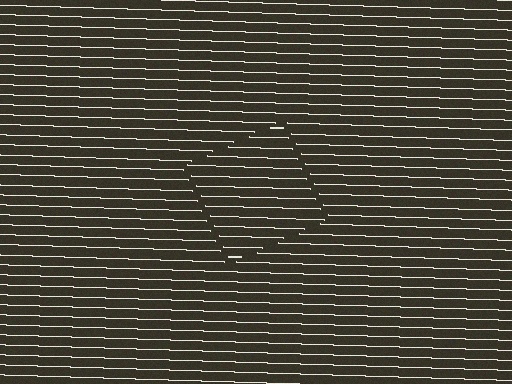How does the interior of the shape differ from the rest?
The interior of the shape contains the same grating, shifted by half a period — the contour is defined by the phase discontinuity where line-ends from the inner and outer gratings abut.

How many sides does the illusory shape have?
4 sides — the line-ends trace a square.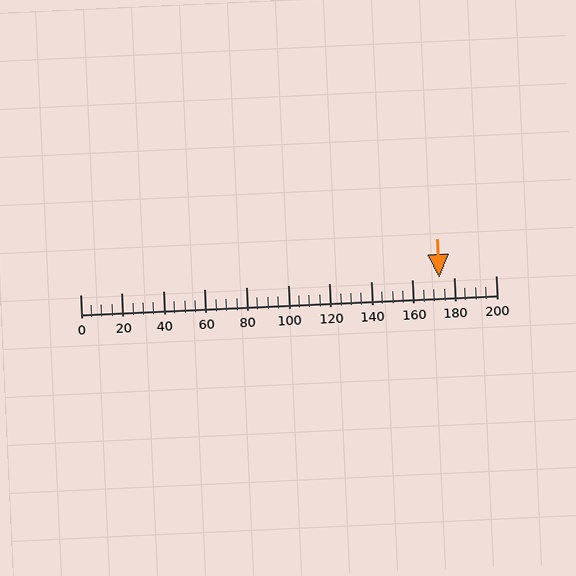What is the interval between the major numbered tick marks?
The major tick marks are spaced 20 units apart.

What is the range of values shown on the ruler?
The ruler shows values from 0 to 200.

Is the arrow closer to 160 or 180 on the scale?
The arrow is closer to 180.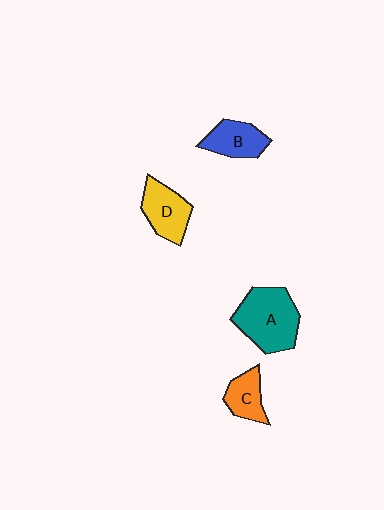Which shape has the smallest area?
Shape C (orange).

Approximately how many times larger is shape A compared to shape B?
Approximately 1.7 times.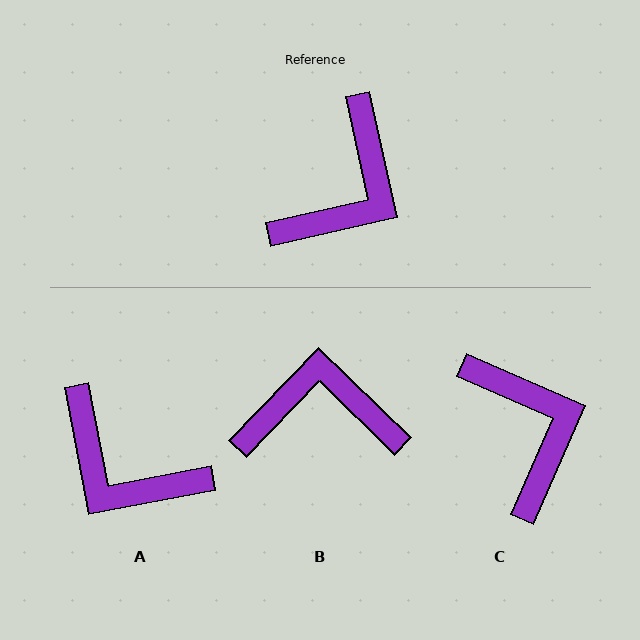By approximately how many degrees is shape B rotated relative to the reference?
Approximately 123 degrees counter-clockwise.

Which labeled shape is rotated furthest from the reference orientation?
B, about 123 degrees away.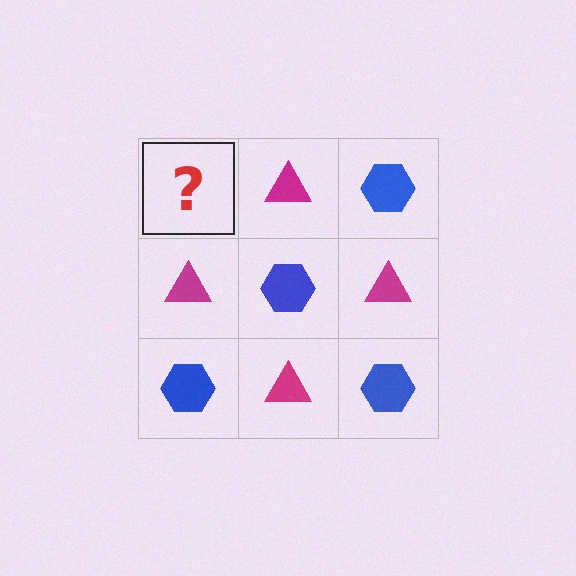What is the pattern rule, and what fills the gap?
The rule is that it alternates blue hexagon and magenta triangle in a checkerboard pattern. The gap should be filled with a blue hexagon.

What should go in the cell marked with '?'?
The missing cell should contain a blue hexagon.